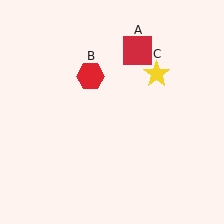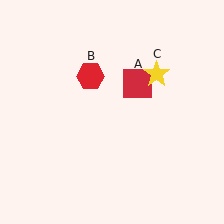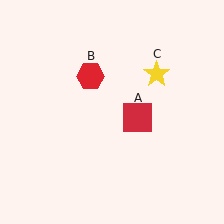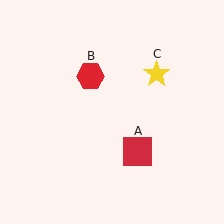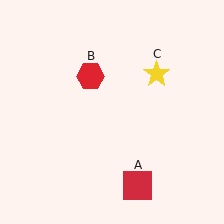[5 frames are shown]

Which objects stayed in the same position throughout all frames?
Red hexagon (object B) and yellow star (object C) remained stationary.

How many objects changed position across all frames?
1 object changed position: red square (object A).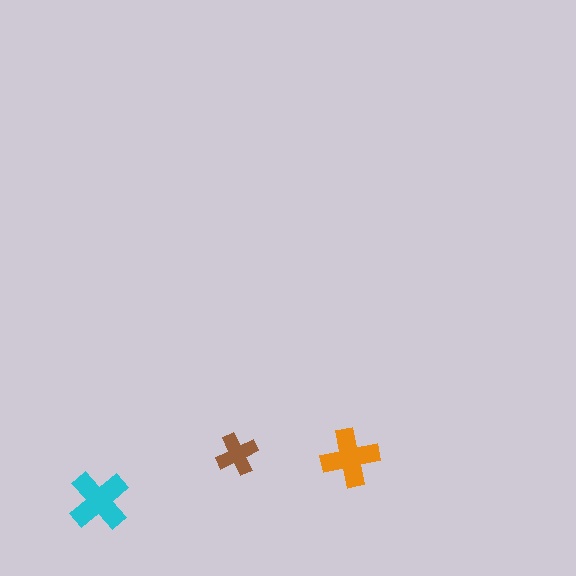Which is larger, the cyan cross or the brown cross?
The cyan one.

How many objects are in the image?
There are 3 objects in the image.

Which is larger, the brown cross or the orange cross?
The orange one.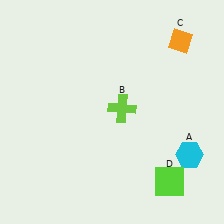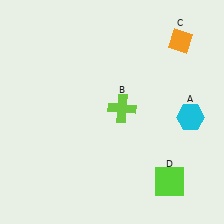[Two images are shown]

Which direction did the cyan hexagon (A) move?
The cyan hexagon (A) moved up.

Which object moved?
The cyan hexagon (A) moved up.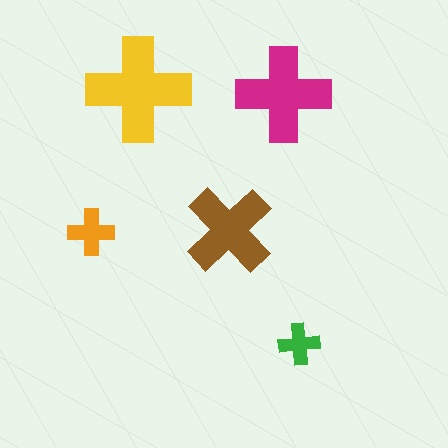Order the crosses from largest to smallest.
the yellow one, the magenta one, the brown one, the orange one, the green one.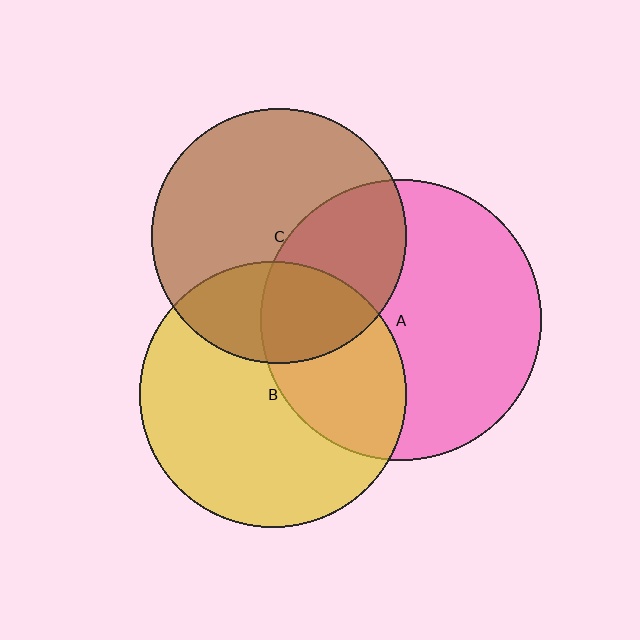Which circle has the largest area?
Circle A (pink).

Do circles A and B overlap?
Yes.